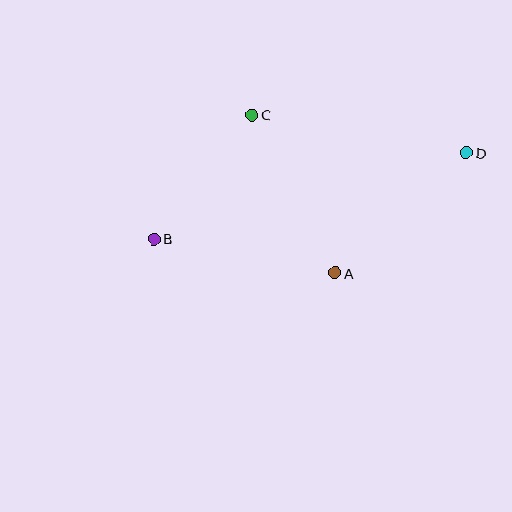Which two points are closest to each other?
Points B and C are closest to each other.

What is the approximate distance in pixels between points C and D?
The distance between C and D is approximately 217 pixels.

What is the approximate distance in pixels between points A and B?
The distance between A and B is approximately 184 pixels.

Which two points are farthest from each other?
Points B and D are farthest from each other.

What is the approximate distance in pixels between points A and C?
The distance between A and C is approximately 178 pixels.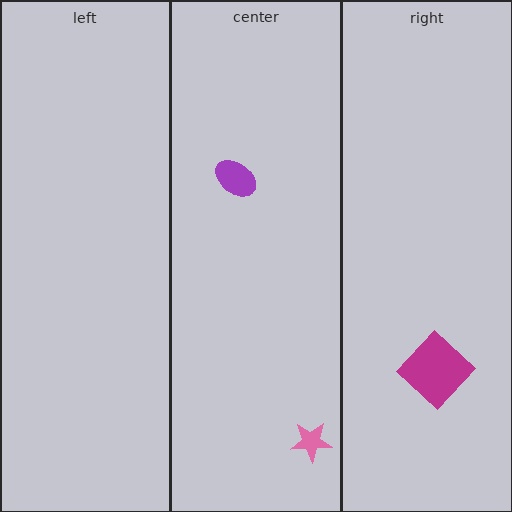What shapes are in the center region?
The purple ellipse, the pink star.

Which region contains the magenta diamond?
The right region.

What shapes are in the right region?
The magenta diamond.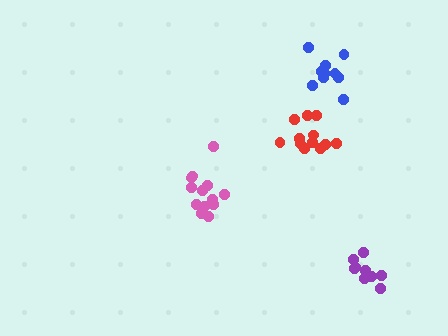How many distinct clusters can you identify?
There are 4 distinct clusters.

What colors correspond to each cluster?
The clusters are colored: red, pink, blue, purple.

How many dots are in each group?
Group 1: 13 dots, Group 2: 13 dots, Group 3: 10 dots, Group 4: 9 dots (45 total).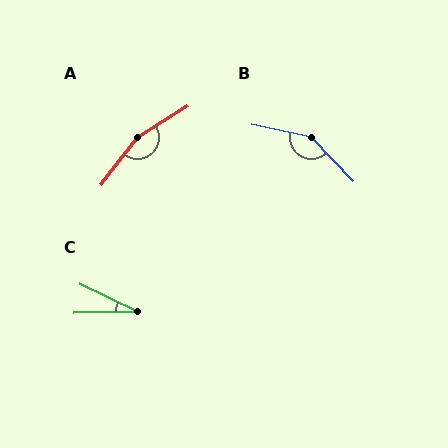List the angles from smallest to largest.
C (27°), B (146°), A (159°).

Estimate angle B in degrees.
Approximately 146 degrees.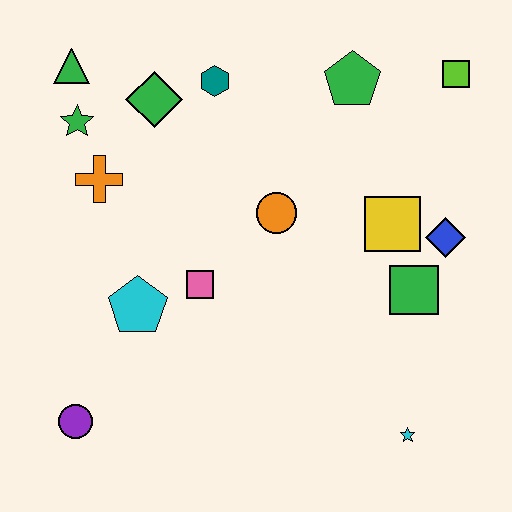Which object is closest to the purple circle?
The cyan pentagon is closest to the purple circle.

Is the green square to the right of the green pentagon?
Yes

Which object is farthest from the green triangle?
The cyan star is farthest from the green triangle.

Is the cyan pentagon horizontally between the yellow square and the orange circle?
No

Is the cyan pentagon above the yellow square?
No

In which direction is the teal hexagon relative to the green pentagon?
The teal hexagon is to the left of the green pentagon.